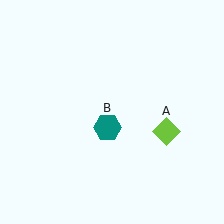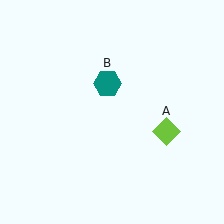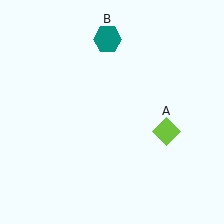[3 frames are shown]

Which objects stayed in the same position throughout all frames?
Lime diamond (object A) remained stationary.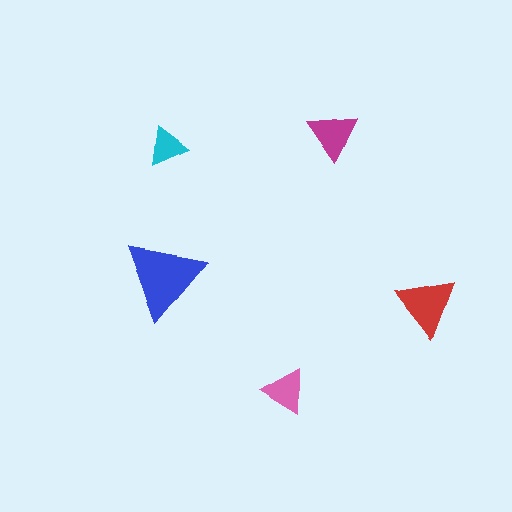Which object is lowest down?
The pink triangle is bottommost.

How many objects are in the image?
There are 5 objects in the image.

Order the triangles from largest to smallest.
the blue one, the red one, the magenta one, the pink one, the cyan one.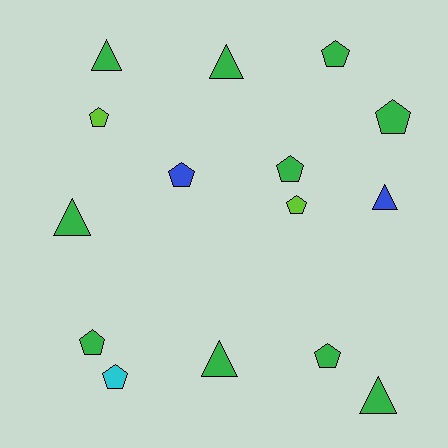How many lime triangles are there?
There are no lime triangles.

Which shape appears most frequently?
Pentagon, with 9 objects.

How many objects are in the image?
There are 15 objects.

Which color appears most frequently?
Green, with 10 objects.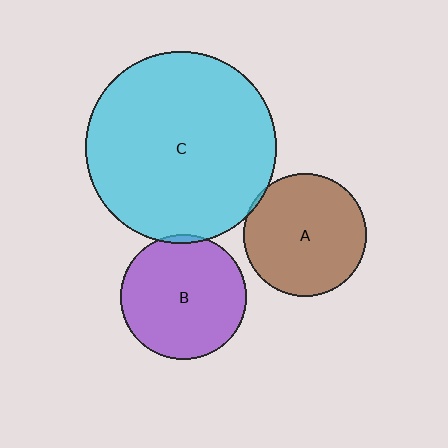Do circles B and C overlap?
Yes.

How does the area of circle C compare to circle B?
Approximately 2.3 times.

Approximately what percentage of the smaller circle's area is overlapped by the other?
Approximately 5%.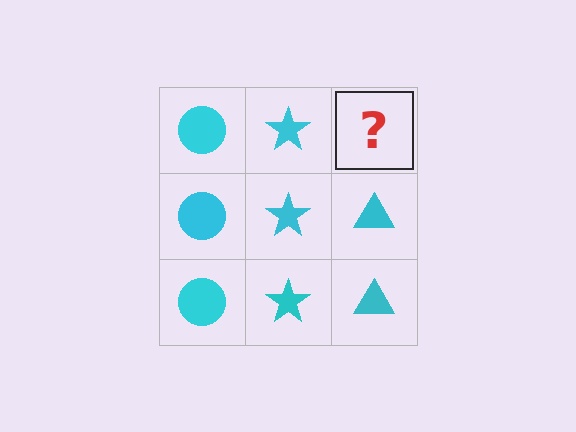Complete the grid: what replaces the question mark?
The question mark should be replaced with a cyan triangle.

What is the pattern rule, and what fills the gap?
The rule is that each column has a consistent shape. The gap should be filled with a cyan triangle.